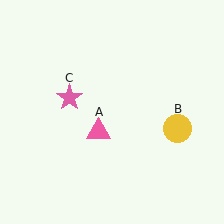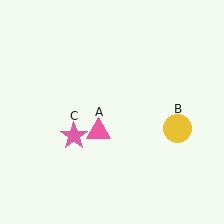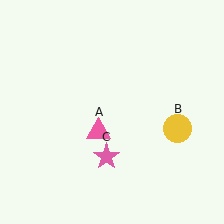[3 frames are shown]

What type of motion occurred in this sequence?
The pink star (object C) rotated counterclockwise around the center of the scene.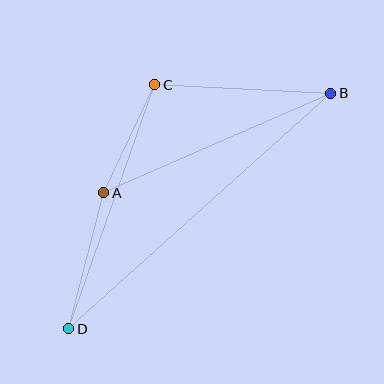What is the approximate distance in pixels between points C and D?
The distance between C and D is approximately 258 pixels.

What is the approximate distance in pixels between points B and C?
The distance between B and C is approximately 176 pixels.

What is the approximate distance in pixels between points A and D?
The distance between A and D is approximately 140 pixels.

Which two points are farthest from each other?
Points B and D are farthest from each other.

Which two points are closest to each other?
Points A and C are closest to each other.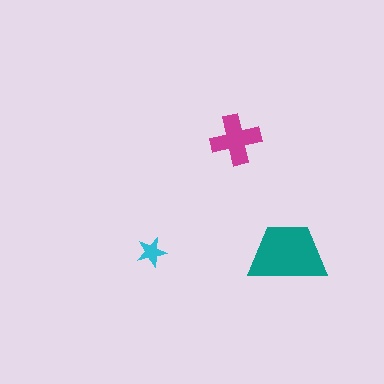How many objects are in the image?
There are 3 objects in the image.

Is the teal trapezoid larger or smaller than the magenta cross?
Larger.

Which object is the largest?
The teal trapezoid.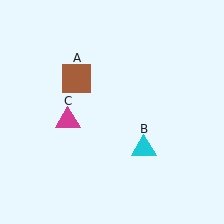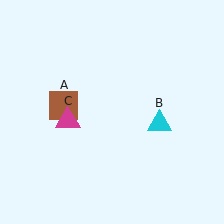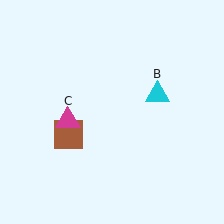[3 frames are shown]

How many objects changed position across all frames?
2 objects changed position: brown square (object A), cyan triangle (object B).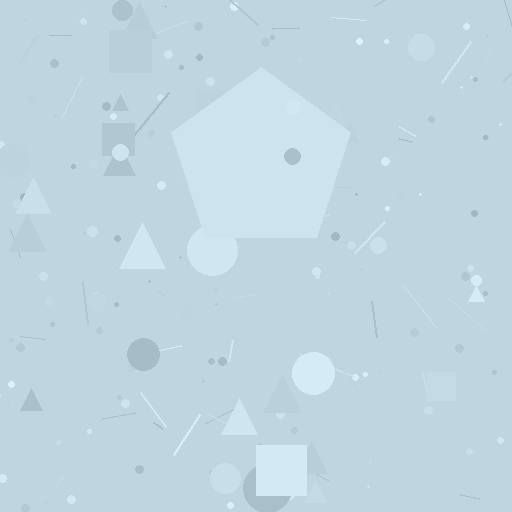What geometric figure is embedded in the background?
A pentagon is embedded in the background.